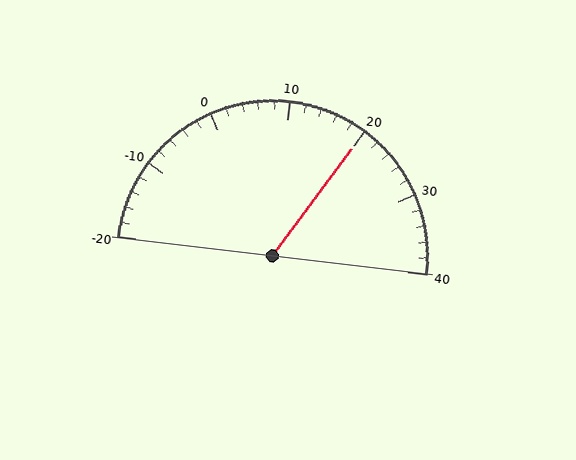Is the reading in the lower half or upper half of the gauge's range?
The reading is in the upper half of the range (-20 to 40).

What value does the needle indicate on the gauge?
The needle indicates approximately 20.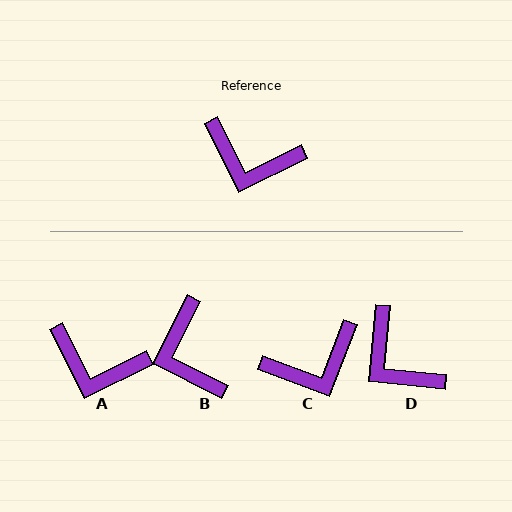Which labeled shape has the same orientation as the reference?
A.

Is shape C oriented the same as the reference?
No, it is off by about 43 degrees.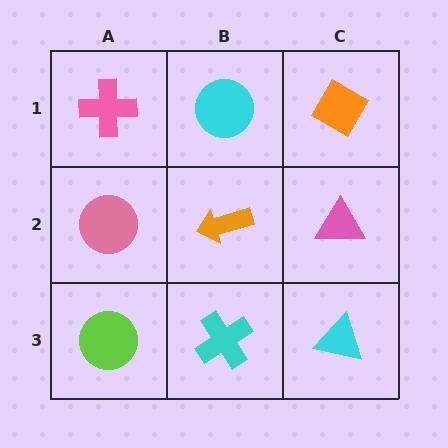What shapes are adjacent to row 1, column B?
An orange arrow (row 2, column B), a pink cross (row 1, column A), an orange diamond (row 1, column C).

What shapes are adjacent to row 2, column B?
A cyan circle (row 1, column B), a cyan cross (row 3, column B), a pink circle (row 2, column A), a pink triangle (row 2, column C).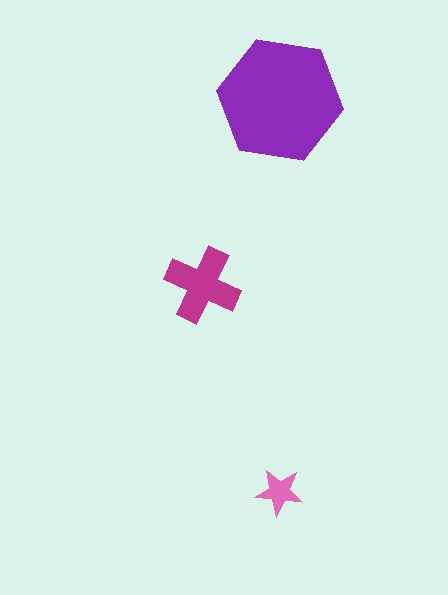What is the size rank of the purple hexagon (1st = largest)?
1st.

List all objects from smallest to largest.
The pink star, the magenta cross, the purple hexagon.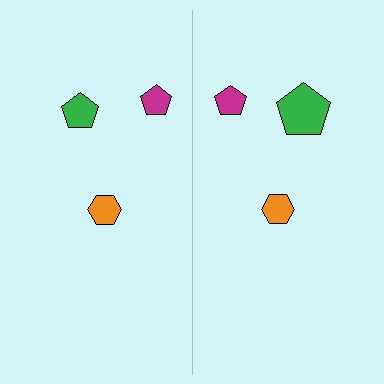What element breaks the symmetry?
The green pentagon on the right side has a different size than its mirror counterpart.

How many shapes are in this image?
There are 6 shapes in this image.